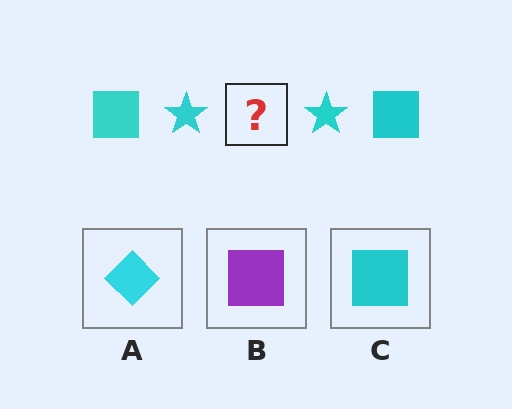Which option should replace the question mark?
Option C.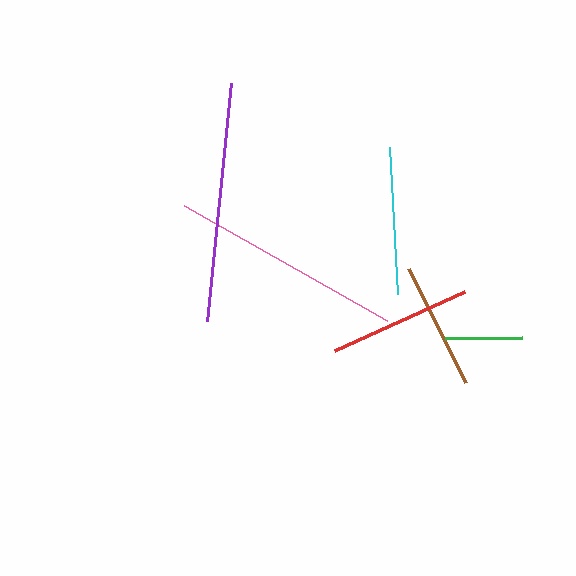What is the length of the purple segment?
The purple segment is approximately 239 pixels long.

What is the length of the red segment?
The red segment is approximately 142 pixels long.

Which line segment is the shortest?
The green line is the shortest at approximately 77 pixels.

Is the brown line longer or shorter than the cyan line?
The cyan line is longer than the brown line.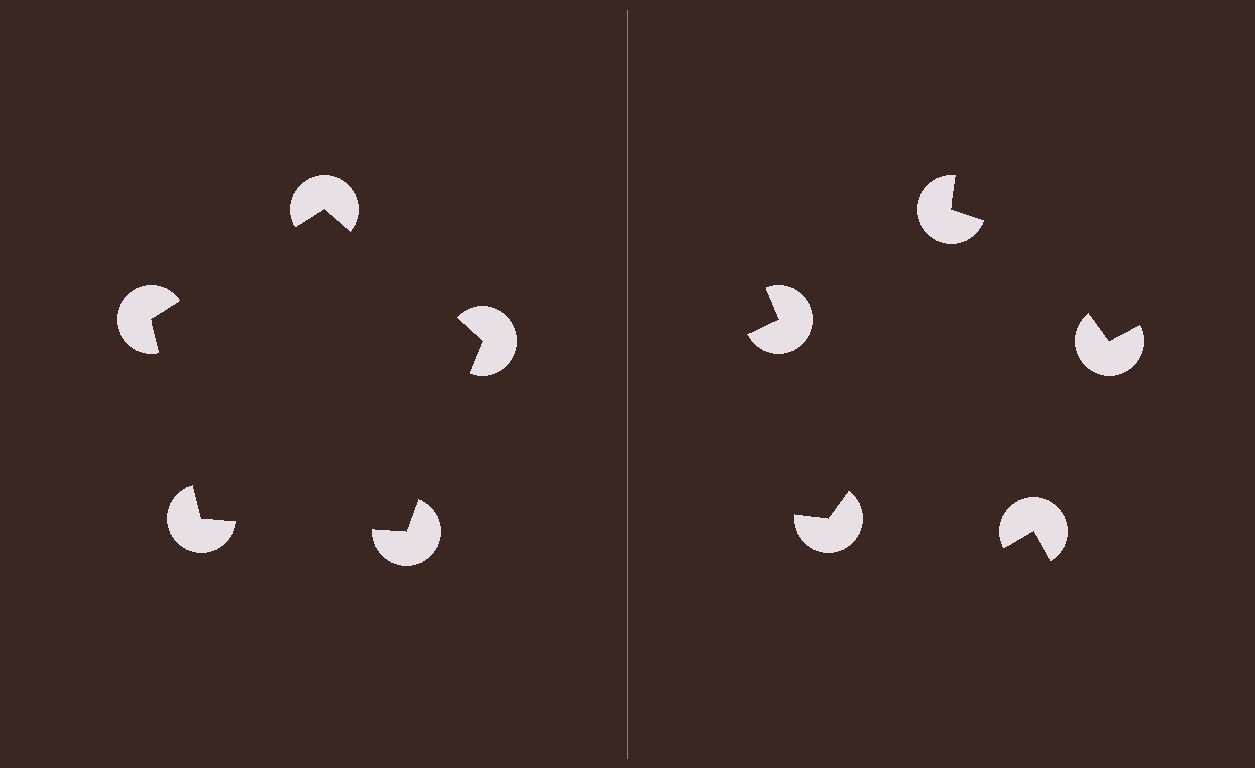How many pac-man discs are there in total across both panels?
10 — 5 on each side.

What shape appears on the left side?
An illusory pentagon.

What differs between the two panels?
The pac-man discs are positioned identically on both sides; only the wedge orientations differ. On the left they align to a pentagon; on the right they are misaligned.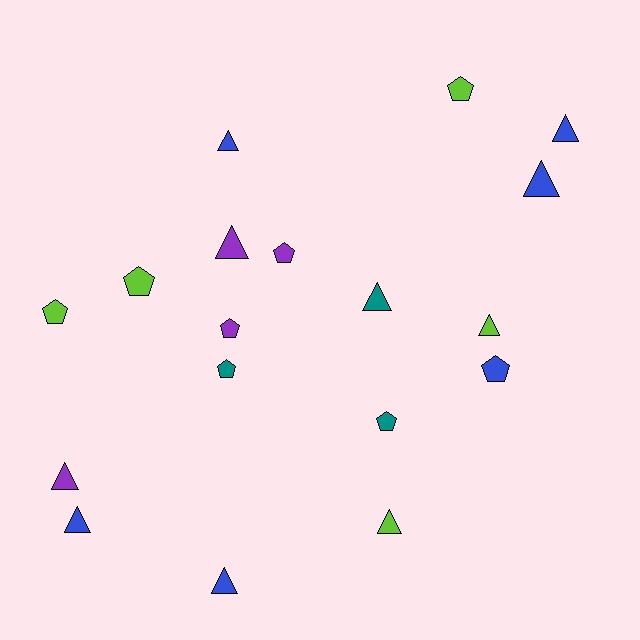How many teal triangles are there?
There is 1 teal triangle.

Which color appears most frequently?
Blue, with 6 objects.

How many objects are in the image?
There are 18 objects.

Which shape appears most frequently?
Triangle, with 10 objects.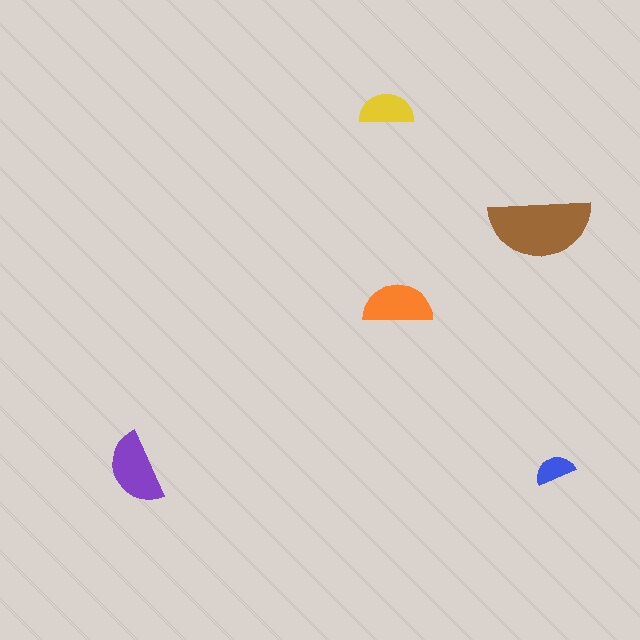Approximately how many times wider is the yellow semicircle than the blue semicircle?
About 1.5 times wider.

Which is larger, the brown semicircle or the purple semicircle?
The brown one.